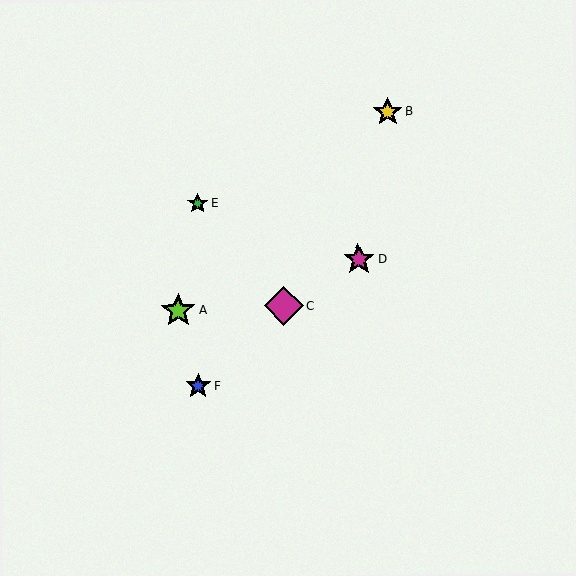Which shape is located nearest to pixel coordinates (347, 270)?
The magenta star (labeled D) at (359, 260) is nearest to that location.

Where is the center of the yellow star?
The center of the yellow star is at (387, 112).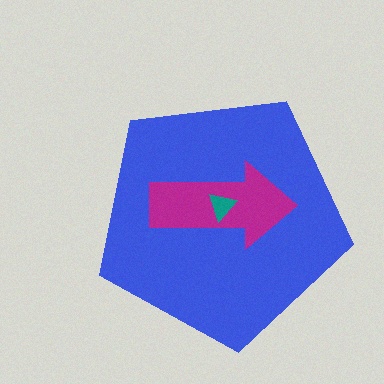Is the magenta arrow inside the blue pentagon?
Yes.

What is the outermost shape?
The blue pentagon.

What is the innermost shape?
The teal triangle.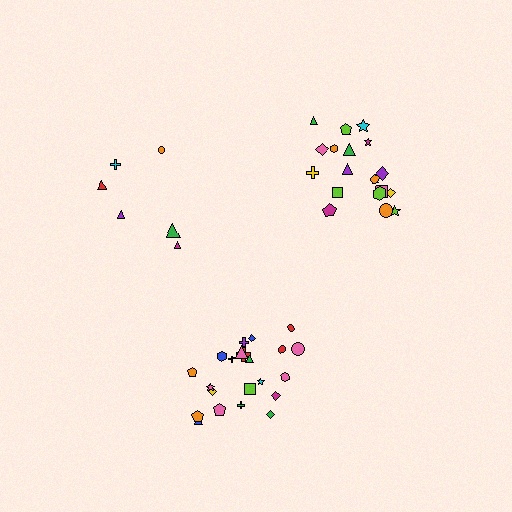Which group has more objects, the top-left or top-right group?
The top-right group.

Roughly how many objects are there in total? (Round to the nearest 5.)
Roughly 45 objects in total.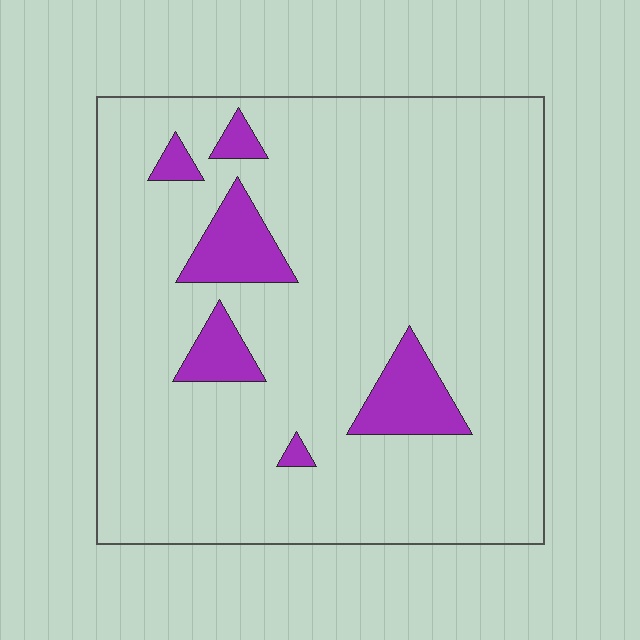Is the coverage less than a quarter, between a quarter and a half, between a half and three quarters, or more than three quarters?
Less than a quarter.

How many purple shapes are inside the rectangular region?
6.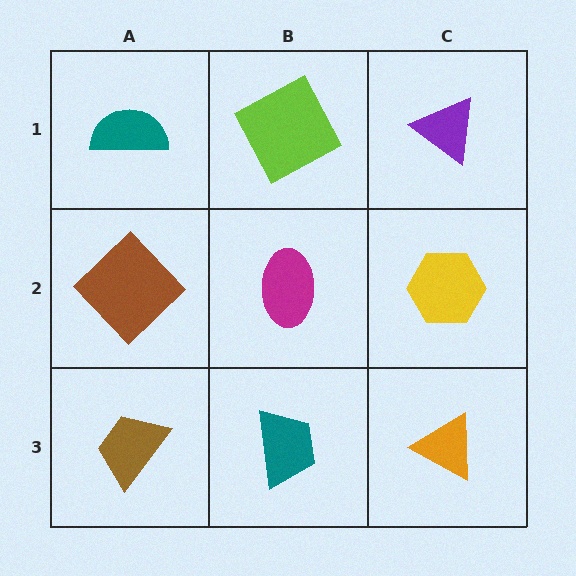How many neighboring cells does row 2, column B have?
4.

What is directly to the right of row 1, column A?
A lime square.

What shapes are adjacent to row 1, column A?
A brown diamond (row 2, column A), a lime square (row 1, column B).